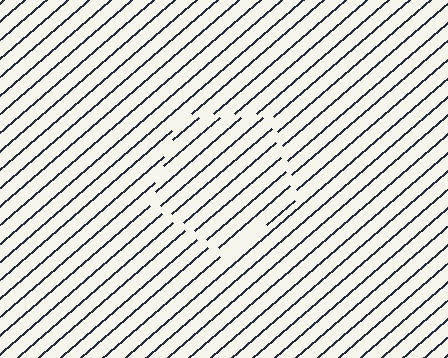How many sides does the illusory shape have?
5 sides — the line-ends trace a pentagon.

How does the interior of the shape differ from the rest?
The interior of the shape contains the same grating, shifted by half a period — the contour is defined by the phase discontinuity where line-ends from the inner and outer gratings abut.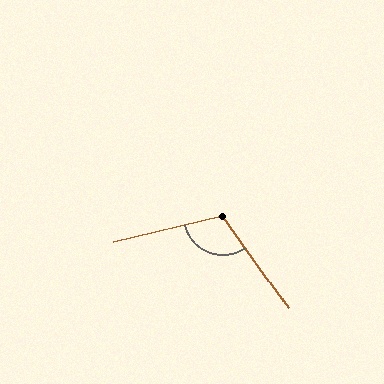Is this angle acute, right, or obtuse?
It is obtuse.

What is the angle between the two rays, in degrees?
Approximately 112 degrees.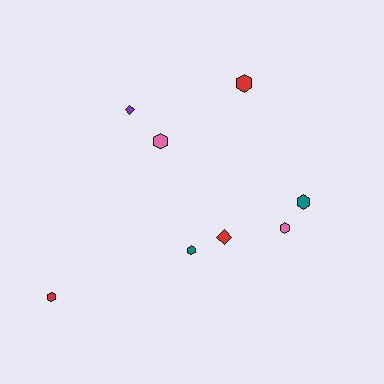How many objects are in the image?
There are 8 objects.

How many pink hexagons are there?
There are 2 pink hexagons.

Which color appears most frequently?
Red, with 3 objects.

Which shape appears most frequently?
Hexagon, with 6 objects.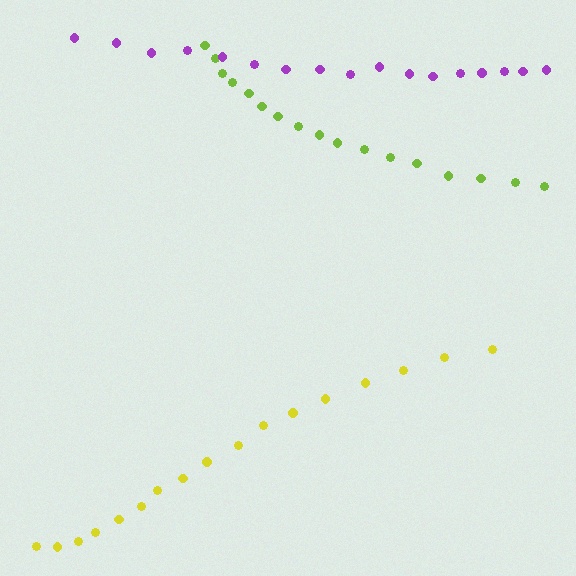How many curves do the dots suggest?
There are 3 distinct paths.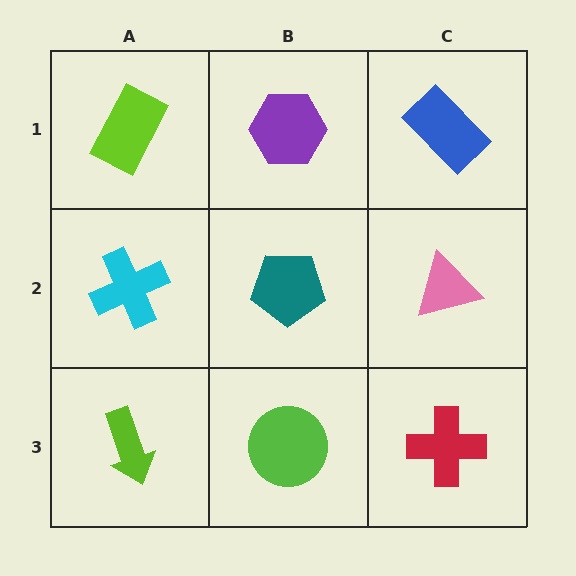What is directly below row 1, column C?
A pink triangle.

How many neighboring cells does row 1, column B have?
3.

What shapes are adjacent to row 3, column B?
A teal pentagon (row 2, column B), a lime arrow (row 3, column A), a red cross (row 3, column C).